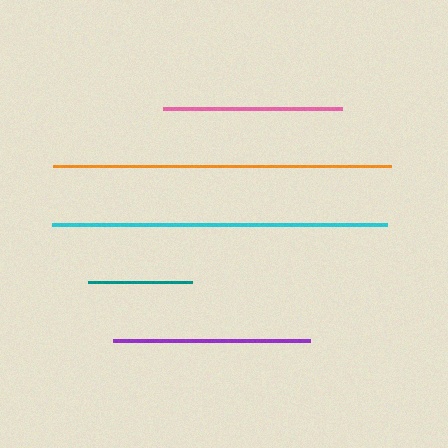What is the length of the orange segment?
The orange segment is approximately 337 pixels long.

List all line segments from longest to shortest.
From longest to shortest: orange, cyan, purple, pink, teal.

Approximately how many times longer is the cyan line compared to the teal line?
The cyan line is approximately 3.2 times the length of the teal line.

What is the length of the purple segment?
The purple segment is approximately 197 pixels long.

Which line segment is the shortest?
The teal line is the shortest at approximately 104 pixels.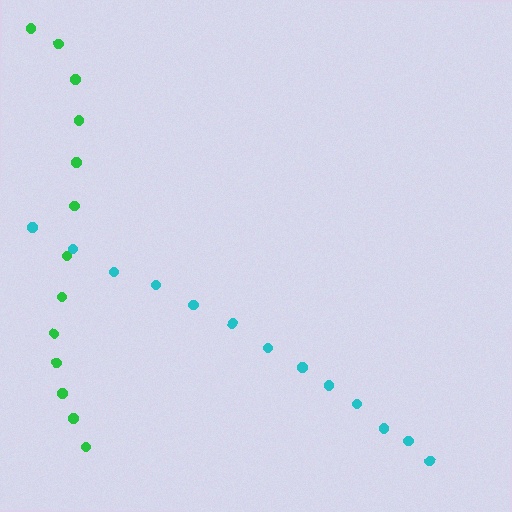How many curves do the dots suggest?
There are 2 distinct paths.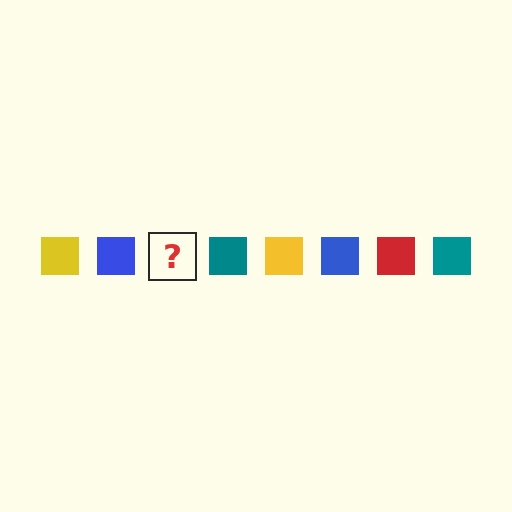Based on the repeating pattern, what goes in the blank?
The blank should be a red square.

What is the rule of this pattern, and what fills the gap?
The rule is that the pattern cycles through yellow, blue, red, teal squares. The gap should be filled with a red square.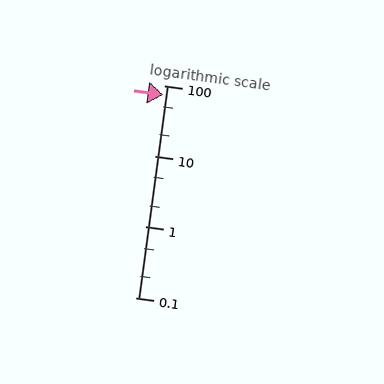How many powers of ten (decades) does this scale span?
The scale spans 3 decades, from 0.1 to 100.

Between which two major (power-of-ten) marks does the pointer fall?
The pointer is between 10 and 100.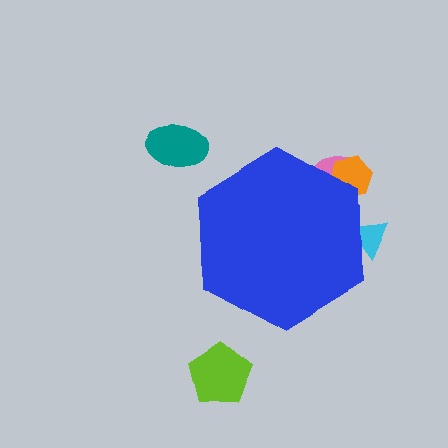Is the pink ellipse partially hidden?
Yes, the pink ellipse is partially hidden behind the blue hexagon.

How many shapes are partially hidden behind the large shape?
3 shapes are partially hidden.